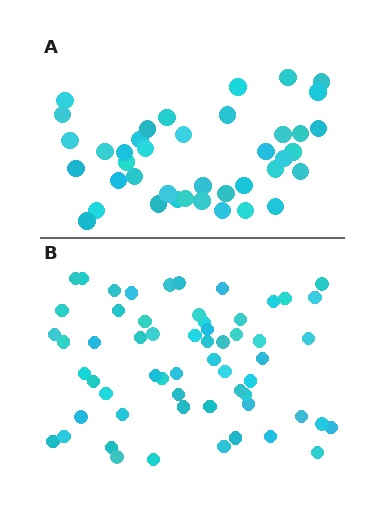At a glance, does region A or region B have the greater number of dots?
Region B (the bottom region) has more dots.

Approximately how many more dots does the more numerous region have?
Region B has approximately 20 more dots than region A.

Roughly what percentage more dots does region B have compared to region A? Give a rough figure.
About 50% more.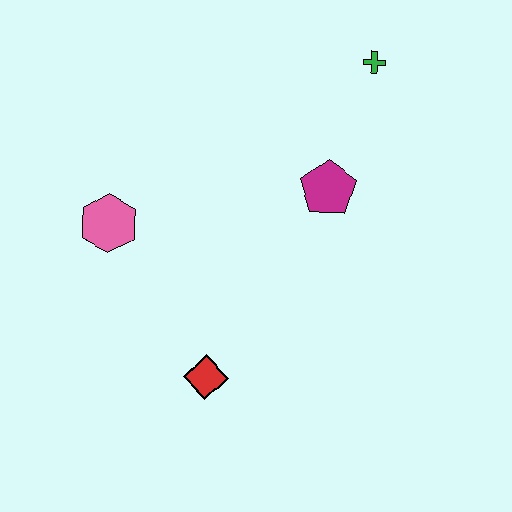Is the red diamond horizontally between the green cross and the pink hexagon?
Yes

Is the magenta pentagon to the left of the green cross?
Yes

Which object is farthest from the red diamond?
The green cross is farthest from the red diamond.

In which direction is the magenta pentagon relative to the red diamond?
The magenta pentagon is above the red diamond.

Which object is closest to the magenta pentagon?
The green cross is closest to the magenta pentagon.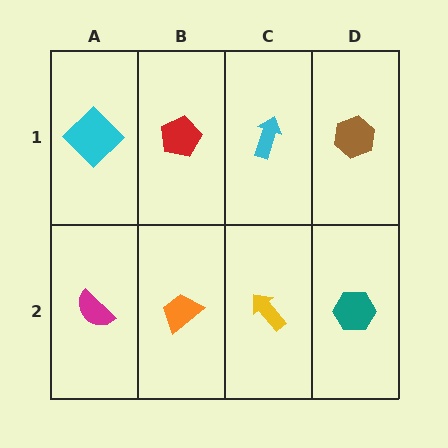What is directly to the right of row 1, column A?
A red pentagon.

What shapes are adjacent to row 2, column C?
A cyan arrow (row 1, column C), an orange trapezoid (row 2, column B), a teal hexagon (row 2, column D).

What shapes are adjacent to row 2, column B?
A red pentagon (row 1, column B), a magenta semicircle (row 2, column A), a yellow arrow (row 2, column C).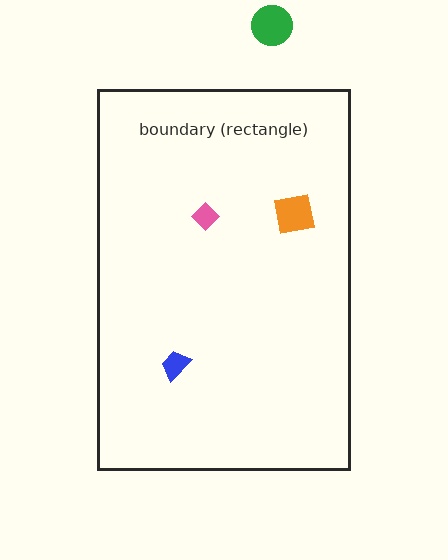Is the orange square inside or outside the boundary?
Inside.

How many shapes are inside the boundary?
3 inside, 1 outside.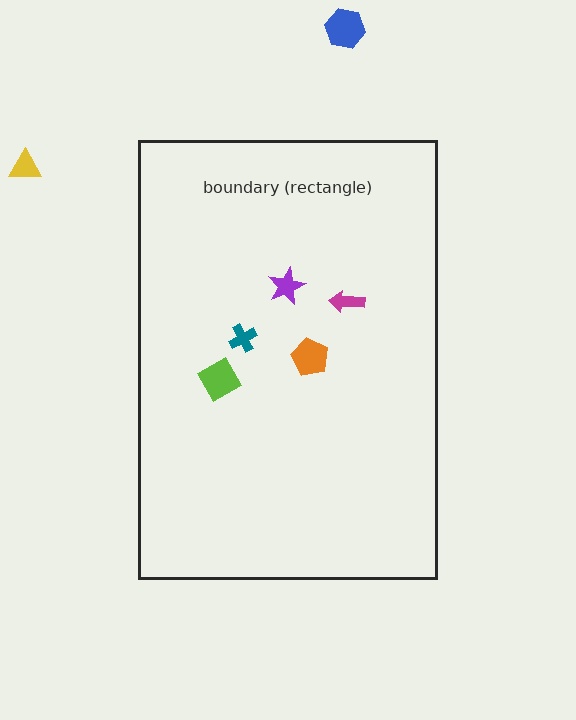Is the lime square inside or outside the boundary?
Inside.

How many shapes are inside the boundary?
5 inside, 2 outside.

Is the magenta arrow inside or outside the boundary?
Inside.